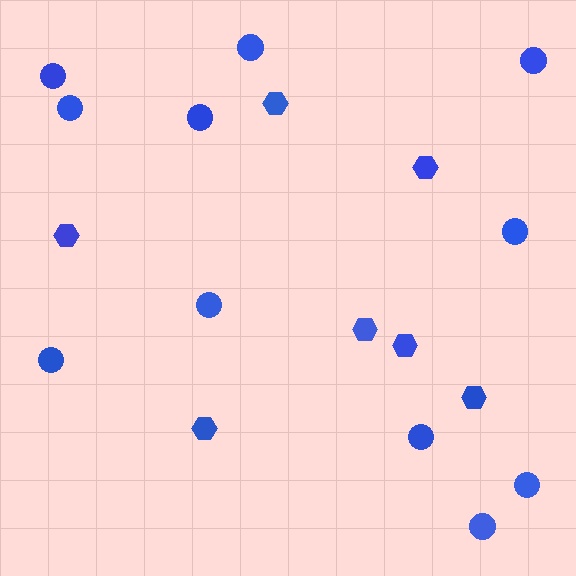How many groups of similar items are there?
There are 2 groups: one group of hexagons (7) and one group of circles (11).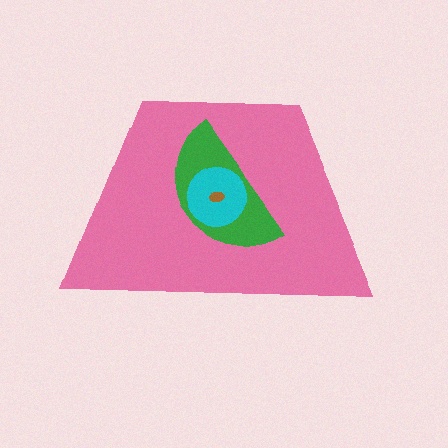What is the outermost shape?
The pink trapezoid.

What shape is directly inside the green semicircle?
The cyan circle.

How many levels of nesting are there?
4.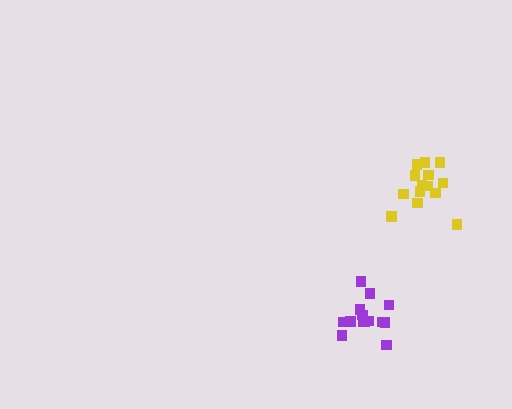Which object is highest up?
The yellow cluster is topmost.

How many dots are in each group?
Group 1: 14 dots, Group 2: 14 dots (28 total).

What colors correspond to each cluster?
The clusters are colored: yellow, purple.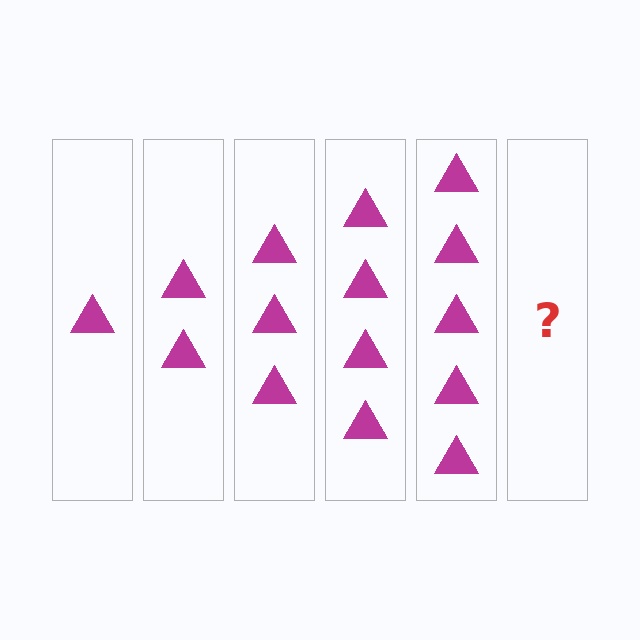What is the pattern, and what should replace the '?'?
The pattern is that each step adds one more triangle. The '?' should be 6 triangles.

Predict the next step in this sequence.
The next step is 6 triangles.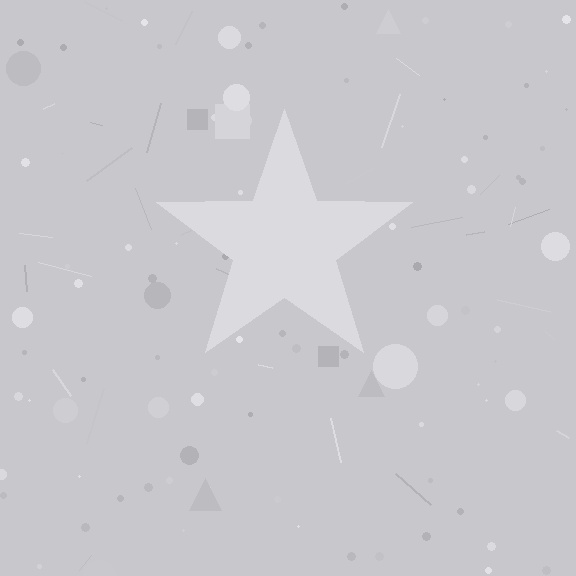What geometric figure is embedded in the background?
A star is embedded in the background.